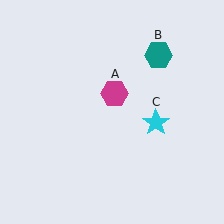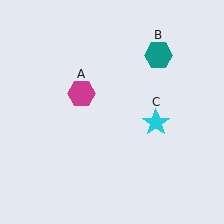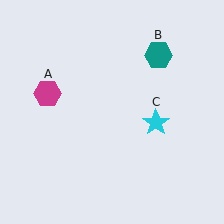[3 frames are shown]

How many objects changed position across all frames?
1 object changed position: magenta hexagon (object A).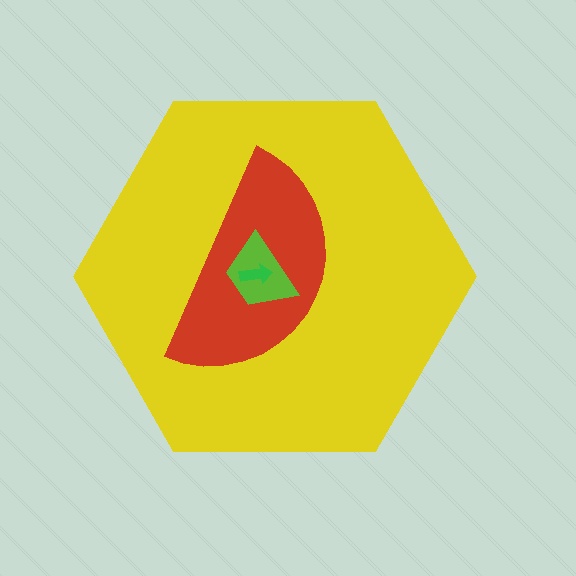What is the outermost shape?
The yellow hexagon.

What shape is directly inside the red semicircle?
The lime trapezoid.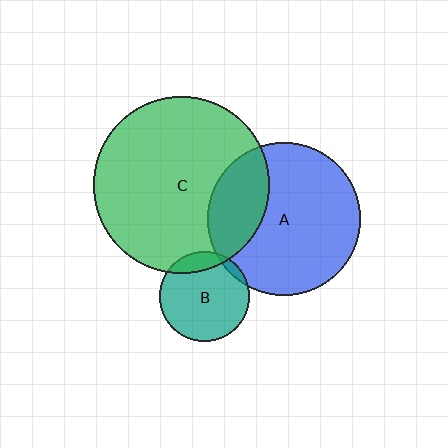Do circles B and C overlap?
Yes.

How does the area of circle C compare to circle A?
Approximately 1.3 times.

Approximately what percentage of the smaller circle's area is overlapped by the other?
Approximately 15%.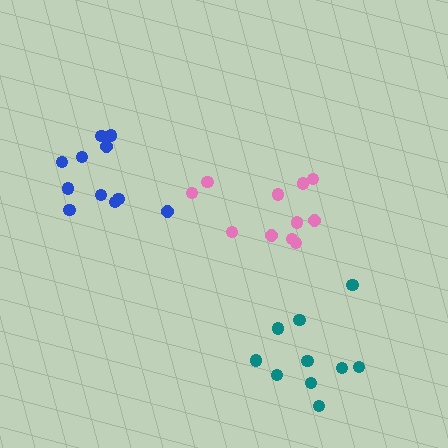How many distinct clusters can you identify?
There are 3 distinct clusters.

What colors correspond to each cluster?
The clusters are colored: pink, teal, blue.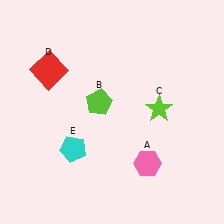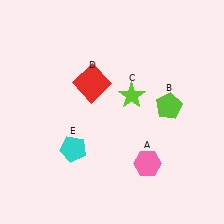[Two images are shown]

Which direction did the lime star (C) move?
The lime star (C) moved left.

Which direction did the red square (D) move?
The red square (D) moved right.